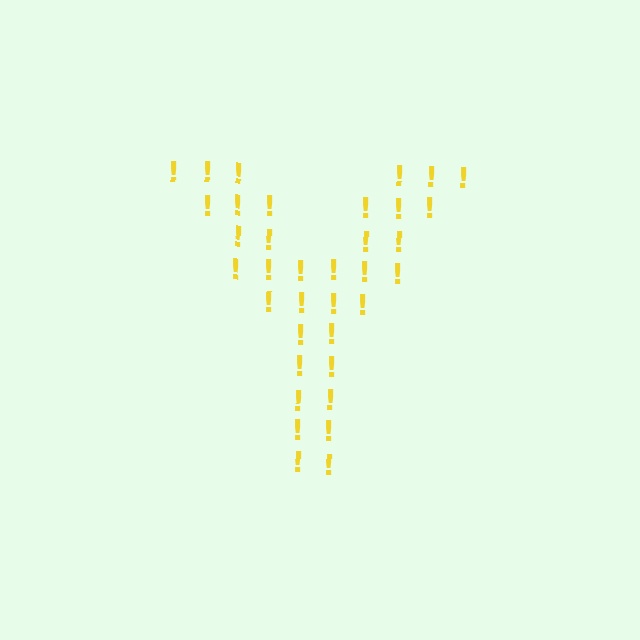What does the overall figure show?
The overall figure shows the letter Y.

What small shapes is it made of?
It is made of small exclamation marks.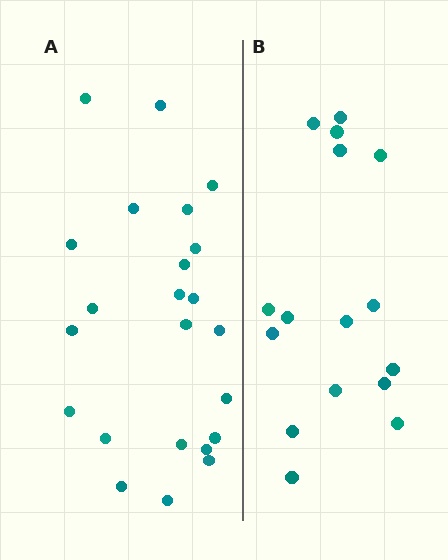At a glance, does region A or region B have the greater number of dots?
Region A (the left region) has more dots.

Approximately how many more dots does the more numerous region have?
Region A has roughly 8 or so more dots than region B.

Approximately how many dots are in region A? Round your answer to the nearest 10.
About 20 dots. (The exact count is 23, which rounds to 20.)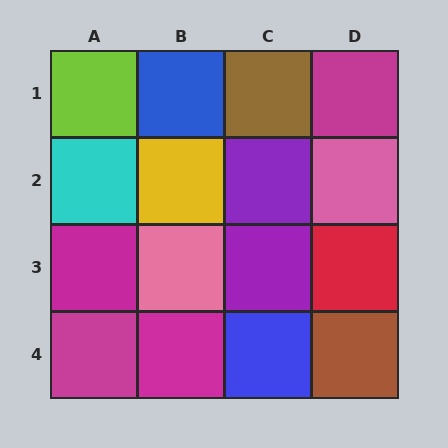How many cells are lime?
1 cell is lime.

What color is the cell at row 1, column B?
Blue.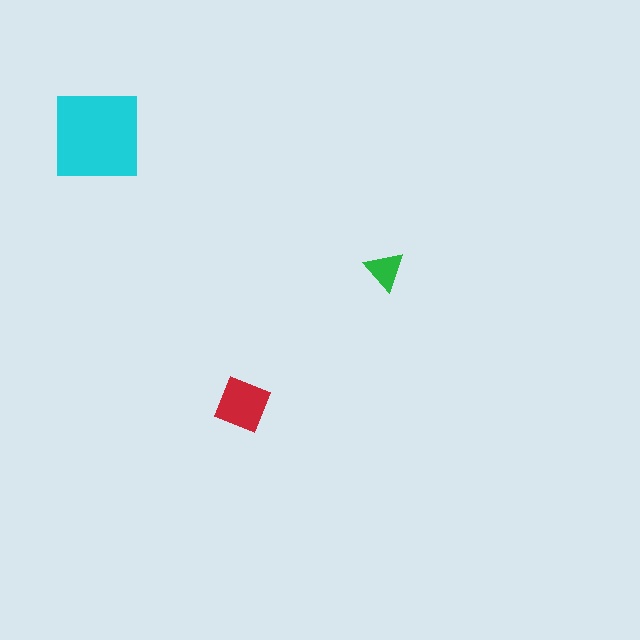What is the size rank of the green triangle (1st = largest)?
3rd.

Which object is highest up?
The cyan square is topmost.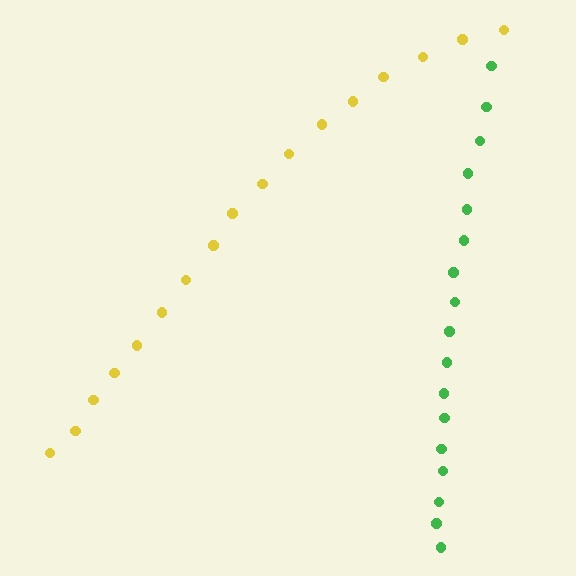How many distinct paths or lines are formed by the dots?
There are 2 distinct paths.